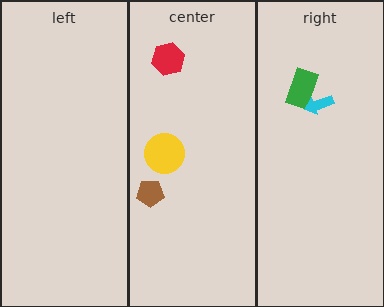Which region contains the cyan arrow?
The right region.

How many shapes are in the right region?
2.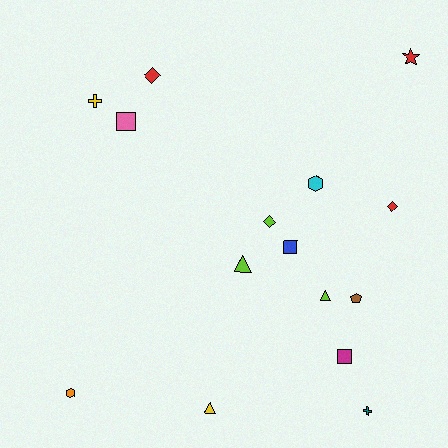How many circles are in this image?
There are no circles.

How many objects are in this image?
There are 15 objects.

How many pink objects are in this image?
There is 1 pink object.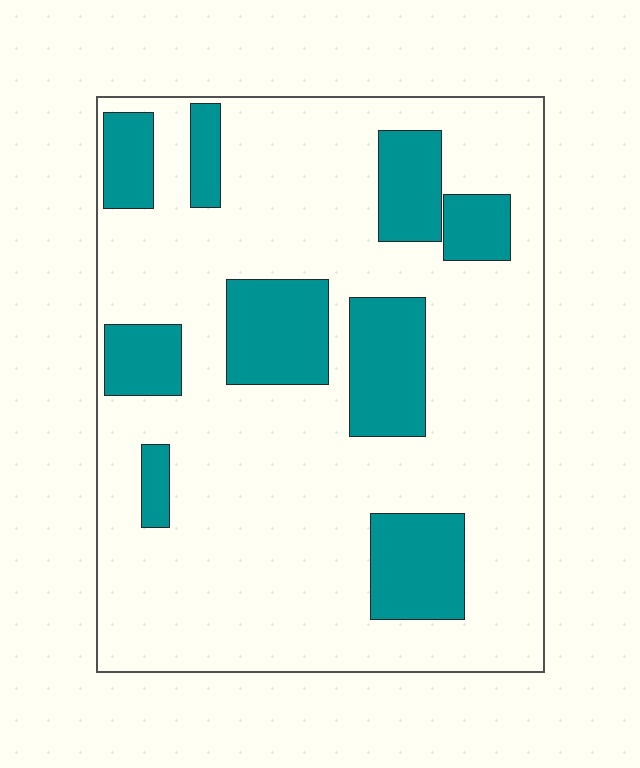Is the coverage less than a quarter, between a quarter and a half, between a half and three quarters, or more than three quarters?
Less than a quarter.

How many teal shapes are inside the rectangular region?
9.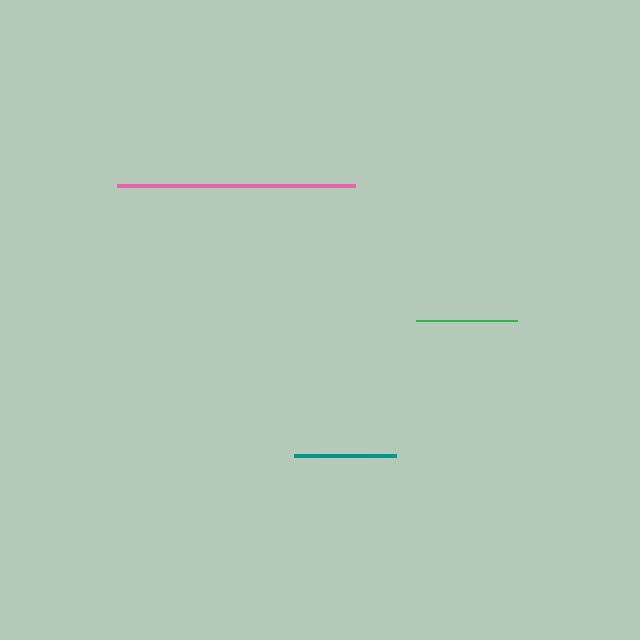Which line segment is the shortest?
The green line is the shortest at approximately 101 pixels.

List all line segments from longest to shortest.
From longest to shortest: pink, teal, green.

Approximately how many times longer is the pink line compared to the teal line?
The pink line is approximately 2.3 times the length of the teal line.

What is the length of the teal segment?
The teal segment is approximately 102 pixels long.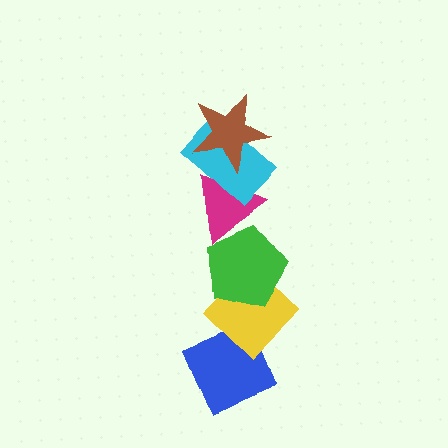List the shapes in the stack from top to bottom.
From top to bottom: the brown star, the cyan rectangle, the magenta triangle, the green pentagon, the yellow diamond, the blue diamond.